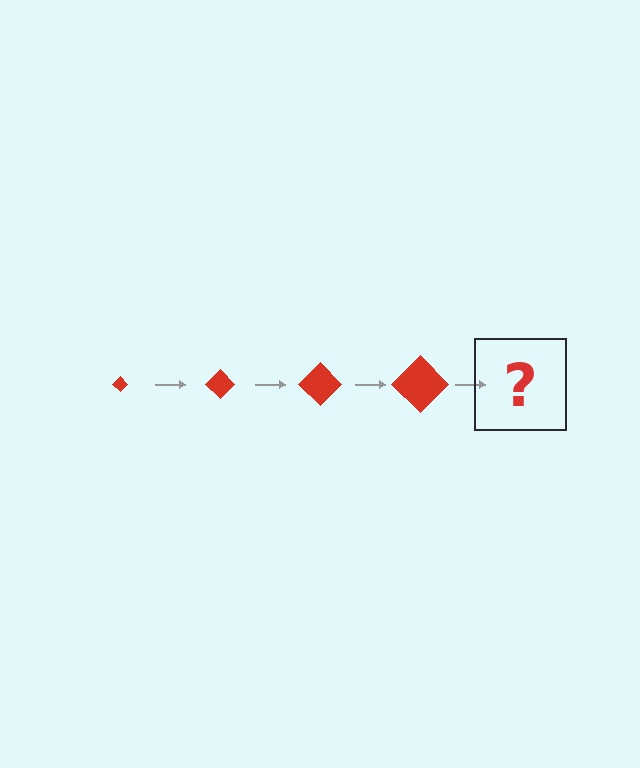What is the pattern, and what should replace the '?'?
The pattern is that the diamond gets progressively larger each step. The '?' should be a red diamond, larger than the previous one.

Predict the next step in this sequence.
The next step is a red diamond, larger than the previous one.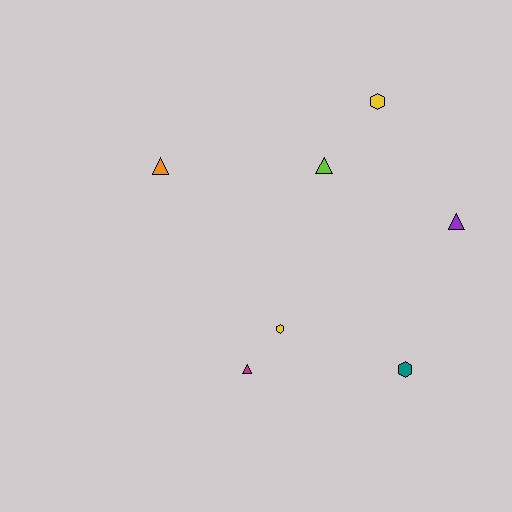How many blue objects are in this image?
There are no blue objects.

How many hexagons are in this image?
There are 3 hexagons.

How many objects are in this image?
There are 7 objects.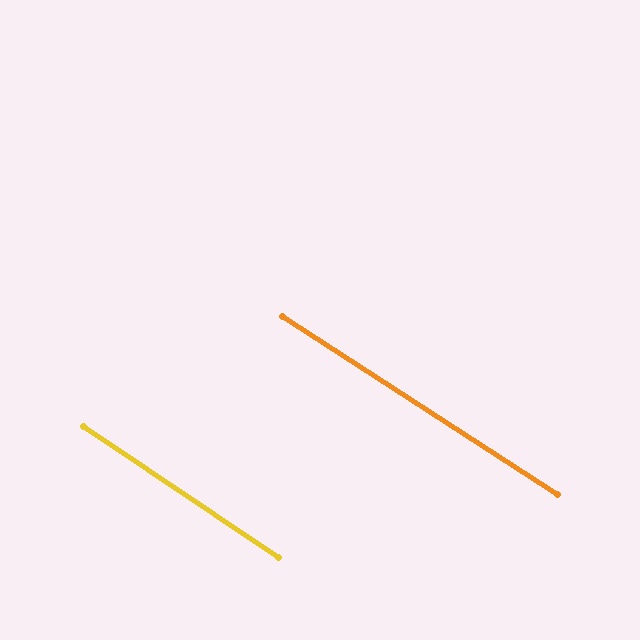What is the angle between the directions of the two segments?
Approximately 1 degree.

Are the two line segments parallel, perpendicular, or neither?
Parallel — their directions differ by only 1.0°.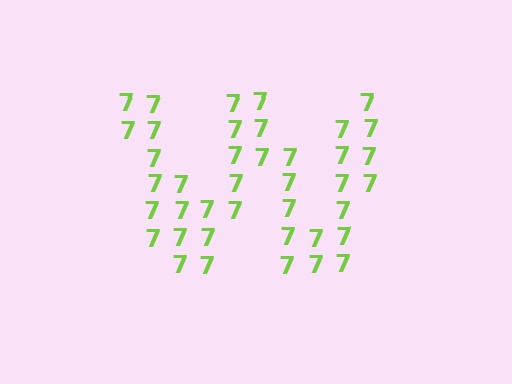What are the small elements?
The small elements are digit 7's.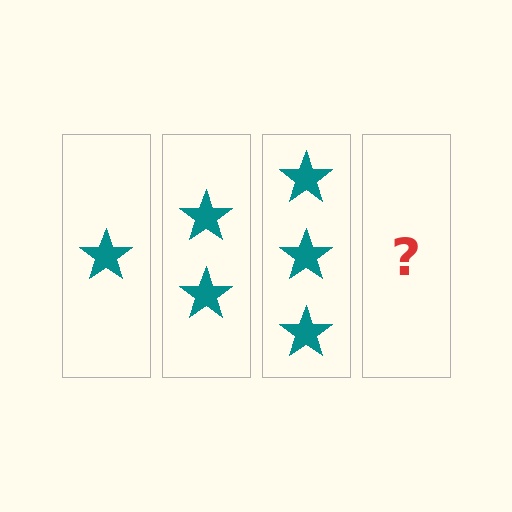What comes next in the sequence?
The next element should be 4 stars.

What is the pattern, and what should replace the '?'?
The pattern is that each step adds one more star. The '?' should be 4 stars.